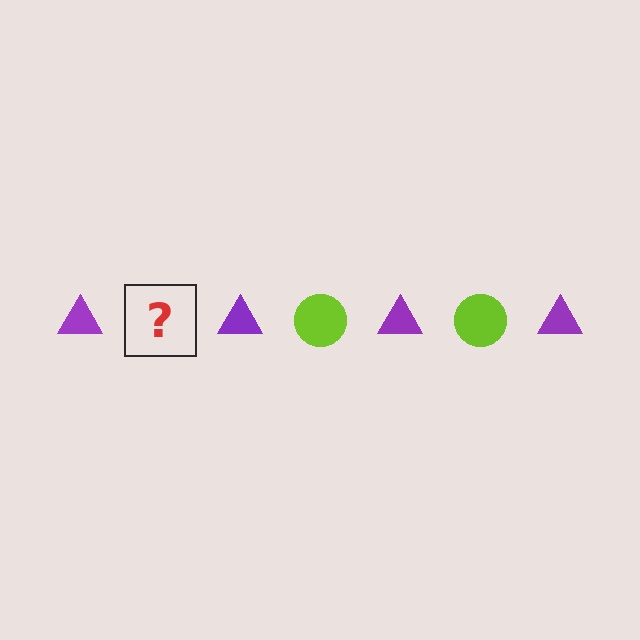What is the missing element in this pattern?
The missing element is a lime circle.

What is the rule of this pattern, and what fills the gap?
The rule is that the pattern alternates between purple triangle and lime circle. The gap should be filled with a lime circle.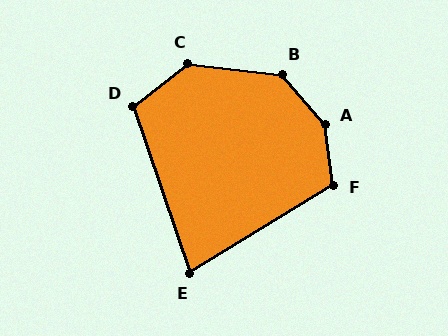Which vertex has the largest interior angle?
A, at approximately 147 degrees.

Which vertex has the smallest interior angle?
E, at approximately 77 degrees.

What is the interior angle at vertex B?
Approximately 137 degrees (obtuse).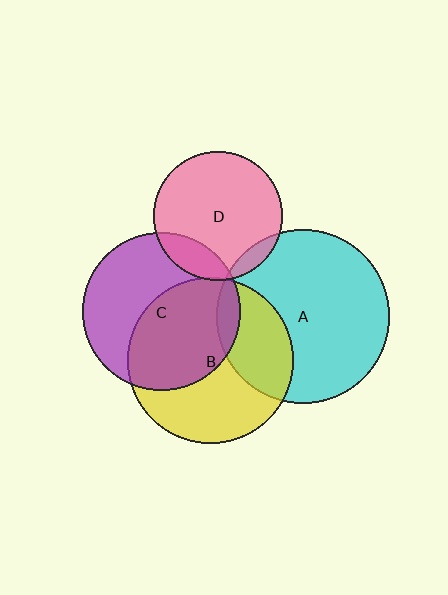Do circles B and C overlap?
Yes.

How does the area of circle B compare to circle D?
Approximately 1.7 times.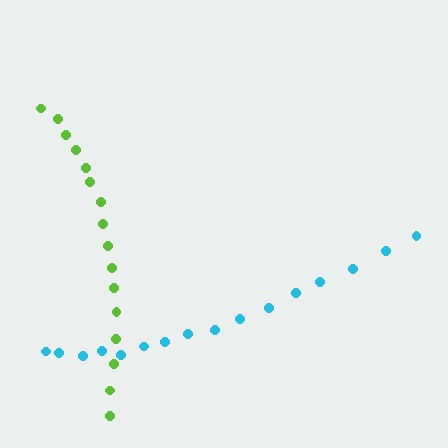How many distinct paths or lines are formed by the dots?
There are 2 distinct paths.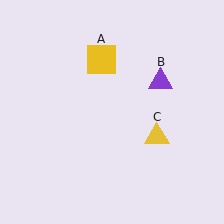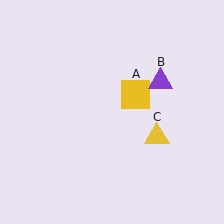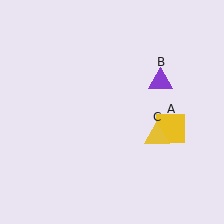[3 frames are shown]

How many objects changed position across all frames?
1 object changed position: yellow square (object A).